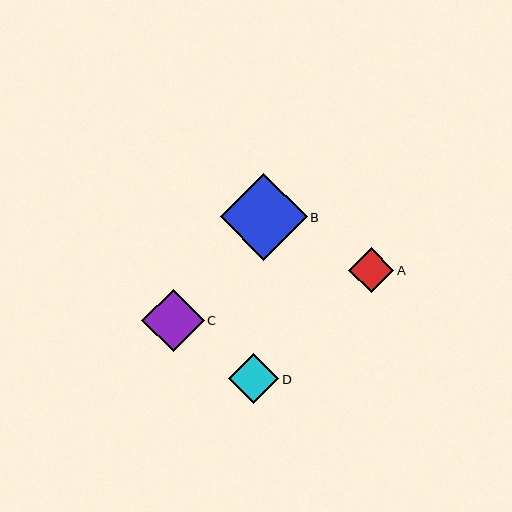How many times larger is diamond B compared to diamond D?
Diamond B is approximately 1.7 times the size of diamond D.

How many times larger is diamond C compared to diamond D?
Diamond C is approximately 1.2 times the size of diamond D.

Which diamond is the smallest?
Diamond A is the smallest with a size of approximately 45 pixels.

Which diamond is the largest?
Diamond B is the largest with a size of approximately 87 pixels.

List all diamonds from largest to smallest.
From largest to smallest: B, C, D, A.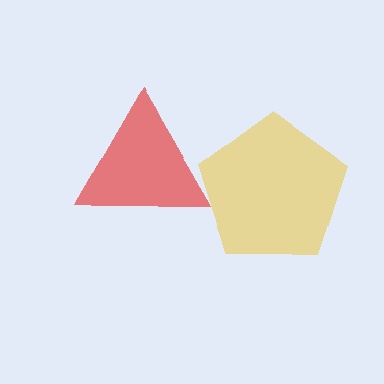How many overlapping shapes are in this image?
There are 2 overlapping shapes in the image.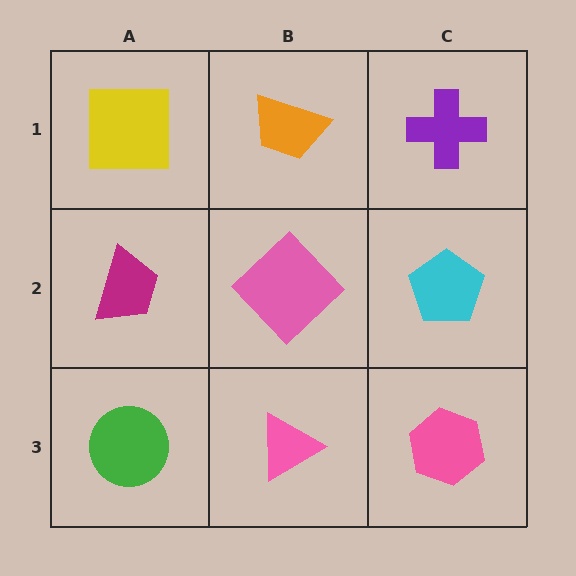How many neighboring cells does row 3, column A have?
2.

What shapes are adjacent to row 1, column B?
A pink diamond (row 2, column B), a yellow square (row 1, column A), a purple cross (row 1, column C).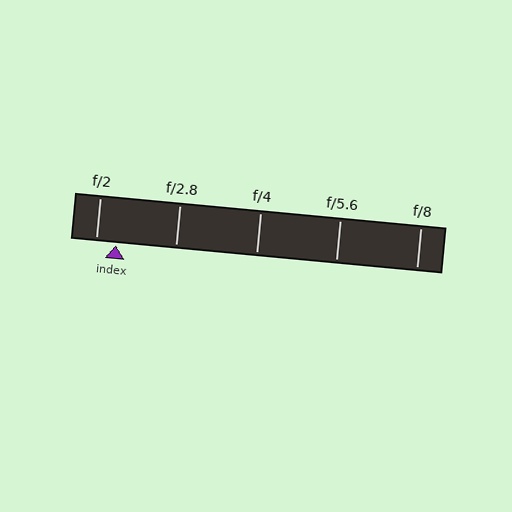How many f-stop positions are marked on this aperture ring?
There are 5 f-stop positions marked.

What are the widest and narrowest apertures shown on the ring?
The widest aperture shown is f/2 and the narrowest is f/8.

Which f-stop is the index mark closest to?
The index mark is closest to f/2.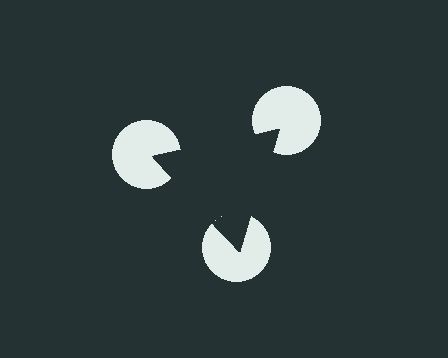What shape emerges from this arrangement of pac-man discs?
An illusory triangle — its edges are inferred from the aligned wedge cuts in the pac-man discs, not physically drawn.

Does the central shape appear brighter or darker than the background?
It typically appears slightly darker than the background, even though no actual brightness change is drawn.